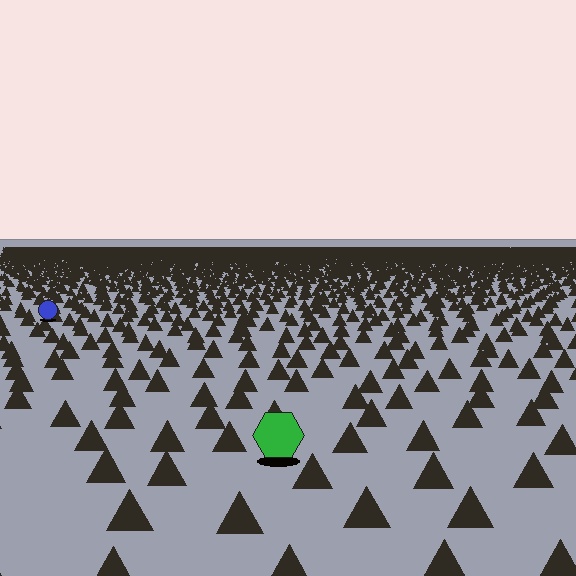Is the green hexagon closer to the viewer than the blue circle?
Yes. The green hexagon is closer — you can tell from the texture gradient: the ground texture is coarser near it.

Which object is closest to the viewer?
The green hexagon is closest. The texture marks near it are larger and more spread out.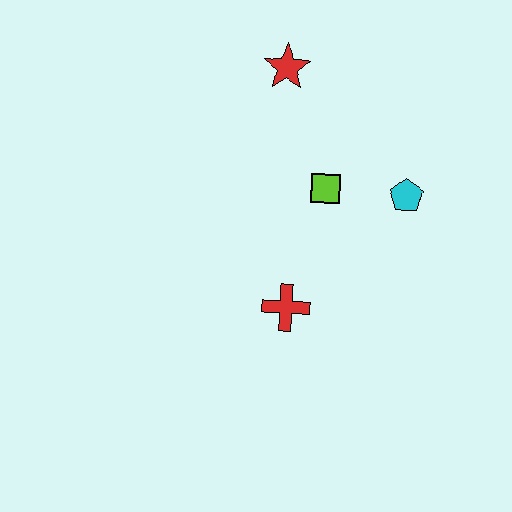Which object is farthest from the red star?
The red cross is farthest from the red star.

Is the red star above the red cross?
Yes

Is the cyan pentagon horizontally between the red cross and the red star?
No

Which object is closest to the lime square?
The cyan pentagon is closest to the lime square.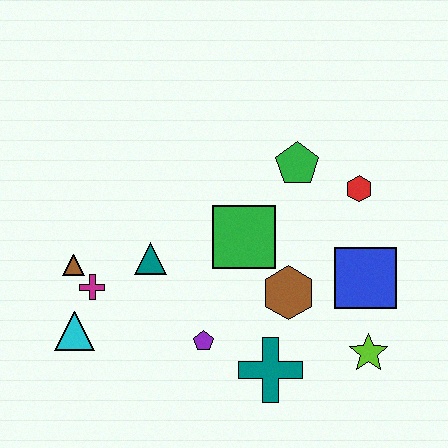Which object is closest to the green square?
The brown hexagon is closest to the green square.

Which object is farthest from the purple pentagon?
The red hexagon is farthest from the purple pentagon.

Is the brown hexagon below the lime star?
No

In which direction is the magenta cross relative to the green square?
The magenta cross is to the left of the green square.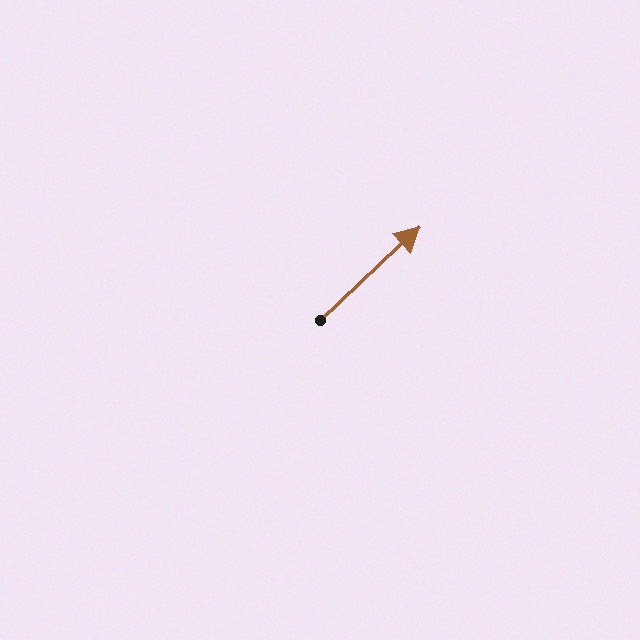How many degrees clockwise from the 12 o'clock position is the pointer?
Approximately 47 degrees.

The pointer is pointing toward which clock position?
Roughly 2 o'clock.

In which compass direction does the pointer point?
Northeast.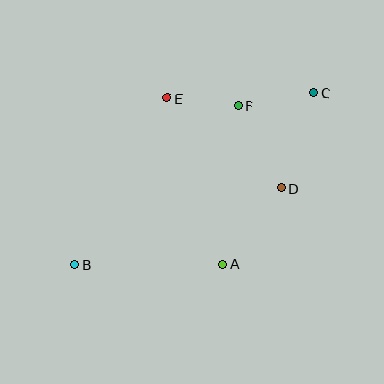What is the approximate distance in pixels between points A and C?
The distance between A and C is approximately 193 pixels.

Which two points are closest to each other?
Points E and F are closest to each other.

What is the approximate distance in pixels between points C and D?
The distance between C and D is approximately 100 pixels.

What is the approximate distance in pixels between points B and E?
The distance between B and E is approximately 191 pixels.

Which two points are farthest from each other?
Points B and C are farthest from each other.